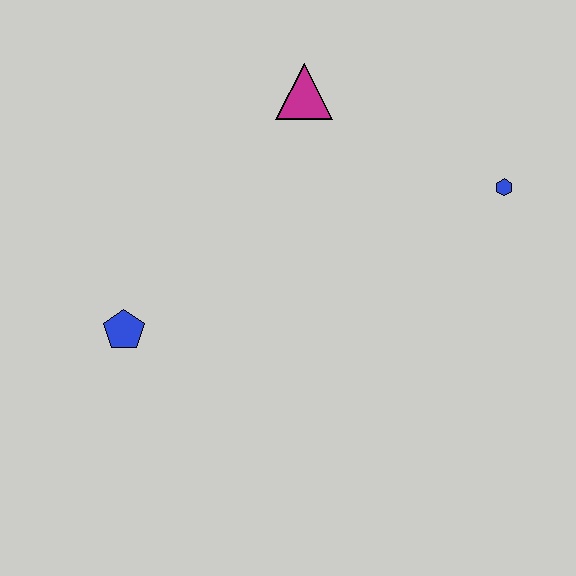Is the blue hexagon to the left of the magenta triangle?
No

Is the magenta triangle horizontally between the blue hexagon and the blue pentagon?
Yes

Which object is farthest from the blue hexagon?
The blue pentagon is farthest from the blue hexagon.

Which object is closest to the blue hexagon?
The magenta triangle is closest to the blue hexagon.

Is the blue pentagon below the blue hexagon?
Yes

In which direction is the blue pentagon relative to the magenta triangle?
The blue pentagon is below the magenta triangle.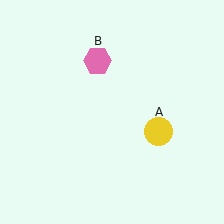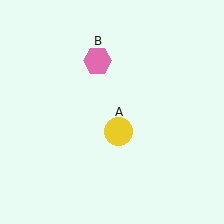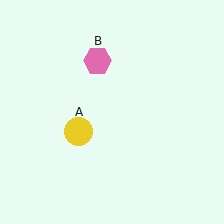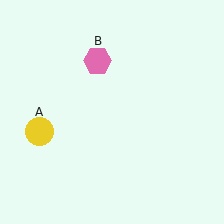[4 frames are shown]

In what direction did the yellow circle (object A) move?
The yellow circle (object A) moved left.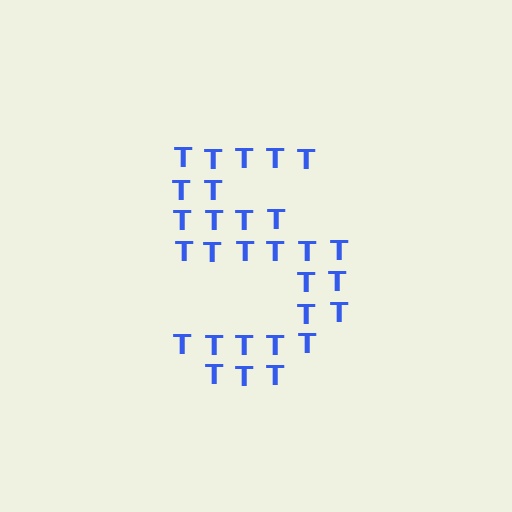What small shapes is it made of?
It is made of small letter T's.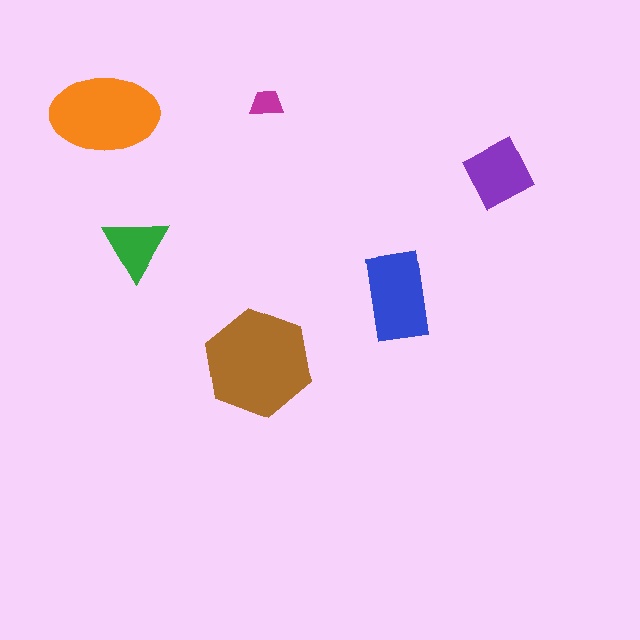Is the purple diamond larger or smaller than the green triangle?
Larger.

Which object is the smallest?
The magenta trapezoid.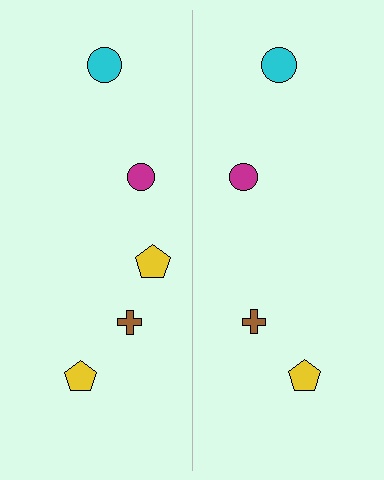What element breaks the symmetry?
A yellow pentagon is missing from the right side.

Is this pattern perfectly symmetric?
No, the pattern is not perfectly symmetric. A yellow pentagon is missing from the right side.